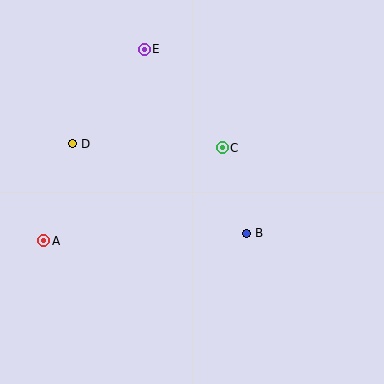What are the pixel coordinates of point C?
Point C is at (222, 148).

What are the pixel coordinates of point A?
Point A is at (44, 241).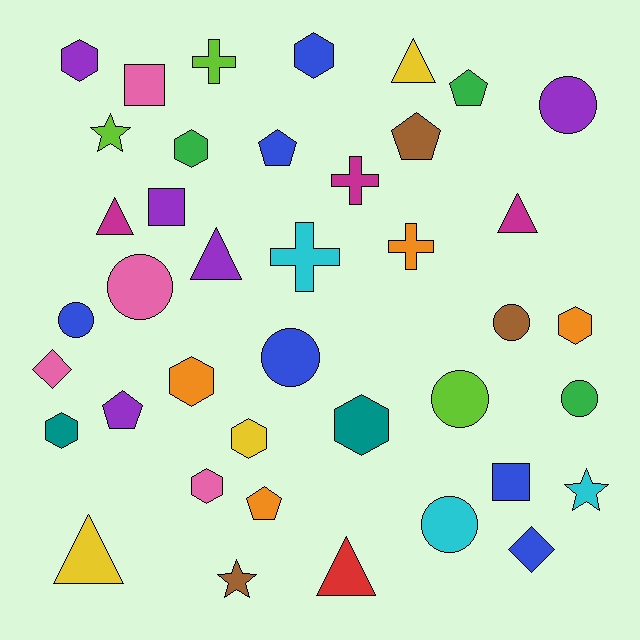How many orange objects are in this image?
There are 4 orange objects.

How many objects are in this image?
There are 40 objects.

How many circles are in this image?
There are 8 circles.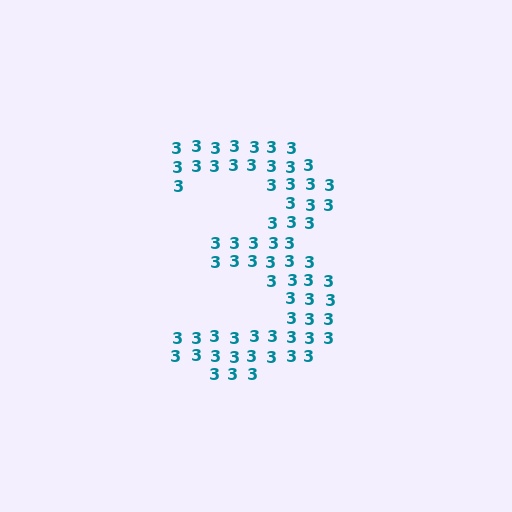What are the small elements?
The small elements are digit 3's.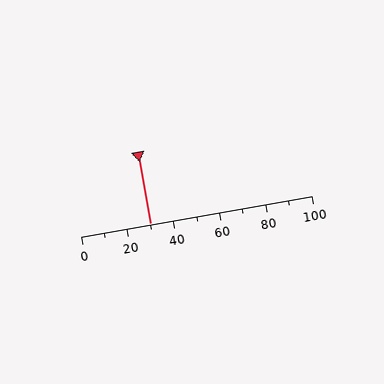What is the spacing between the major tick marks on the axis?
The major ticks are spaced 20 apart.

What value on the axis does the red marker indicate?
The marker indicates approximately 30.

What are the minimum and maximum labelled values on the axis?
The axis runs from 0 to 100.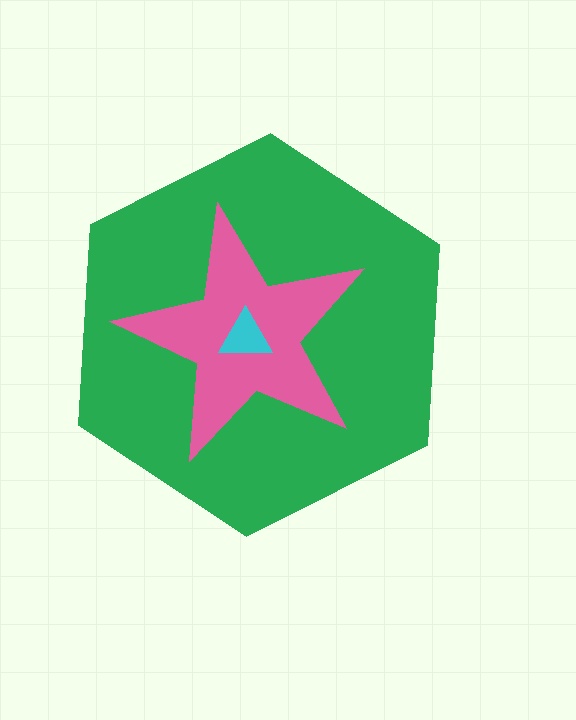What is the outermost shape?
The green hexagon.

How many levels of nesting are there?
3.